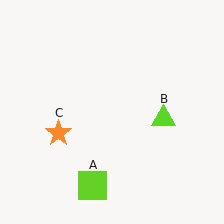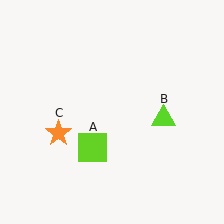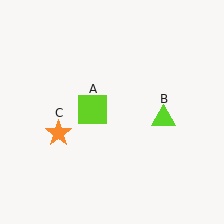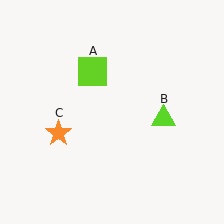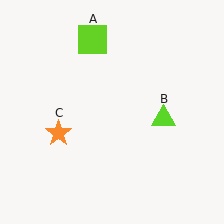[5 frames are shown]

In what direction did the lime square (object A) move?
The lime square (object A) moved up.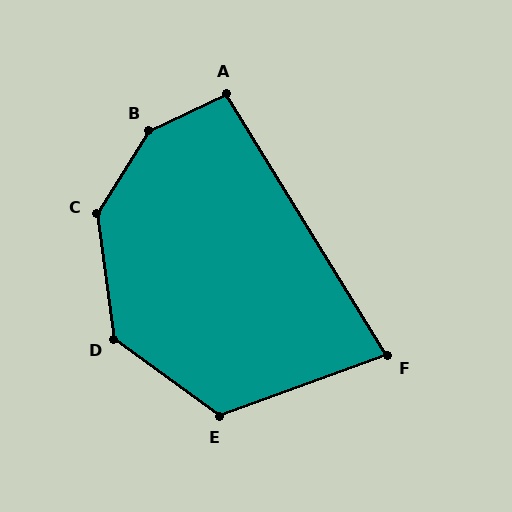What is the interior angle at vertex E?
Approximately 124 degrees (obtuse).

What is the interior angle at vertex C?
Approximately 140 degrees (obtuse).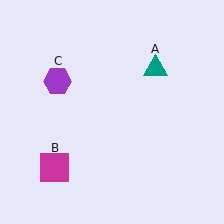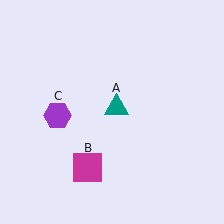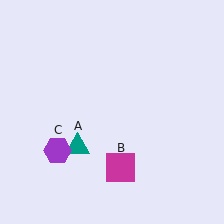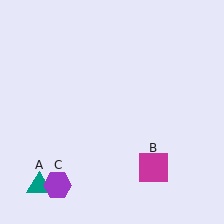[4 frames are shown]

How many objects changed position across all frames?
3 objects changed position: teal triangle (object A), magenta square (object B), purple hexagon (object C).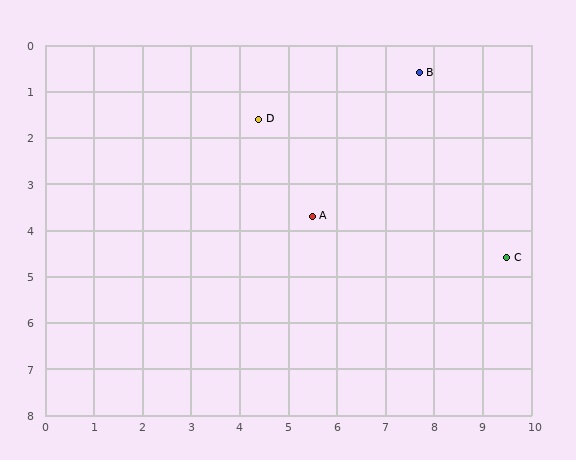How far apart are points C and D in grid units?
Points C and D are about 5.9 grid units apart.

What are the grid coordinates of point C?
Point C is at approximately (9.5, 4.6).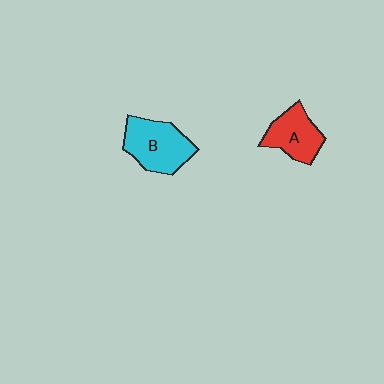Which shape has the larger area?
Shape B (cyan).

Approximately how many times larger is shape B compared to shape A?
Approximately 1.3 times.